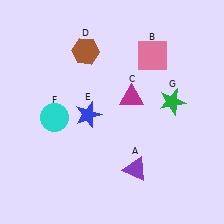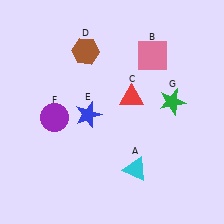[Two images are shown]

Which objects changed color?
A changed from purple to cyan. C changed from magenta to red. F changed from cyan to purple.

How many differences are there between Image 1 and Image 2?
There are 3 differences between the two images.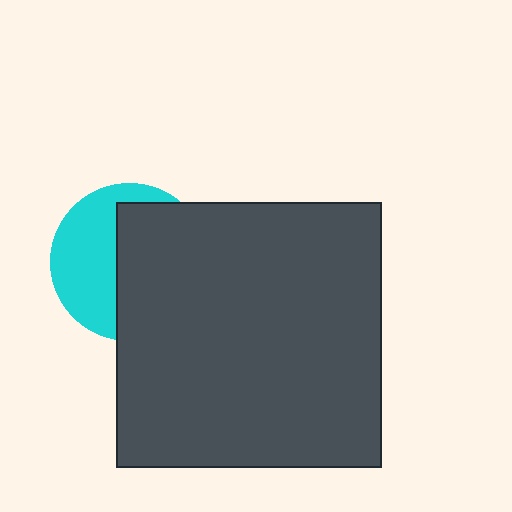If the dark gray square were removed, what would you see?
You would see the complete cyan circle.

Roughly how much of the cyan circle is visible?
A small part of it is visible (roughly 43%).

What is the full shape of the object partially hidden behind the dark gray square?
The partially hidden object is a cyan circle.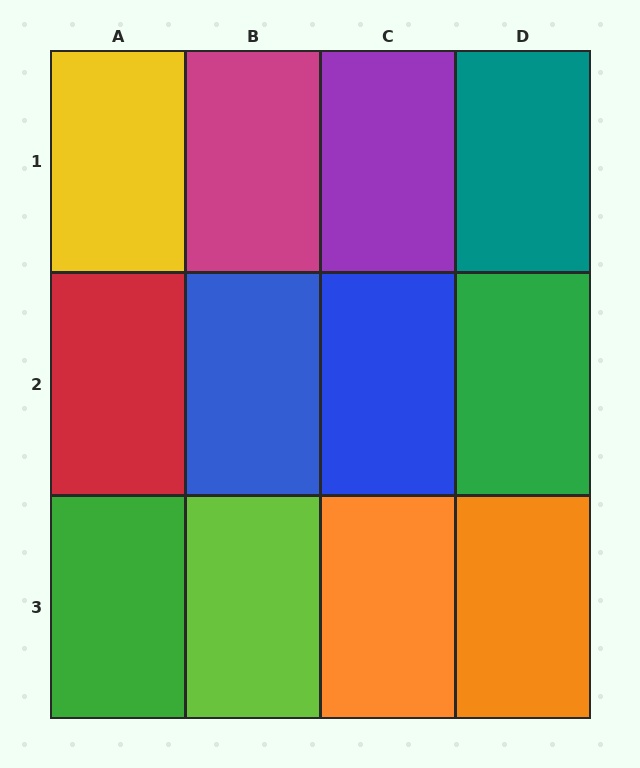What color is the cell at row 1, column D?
Teal.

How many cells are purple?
1 cell is purple.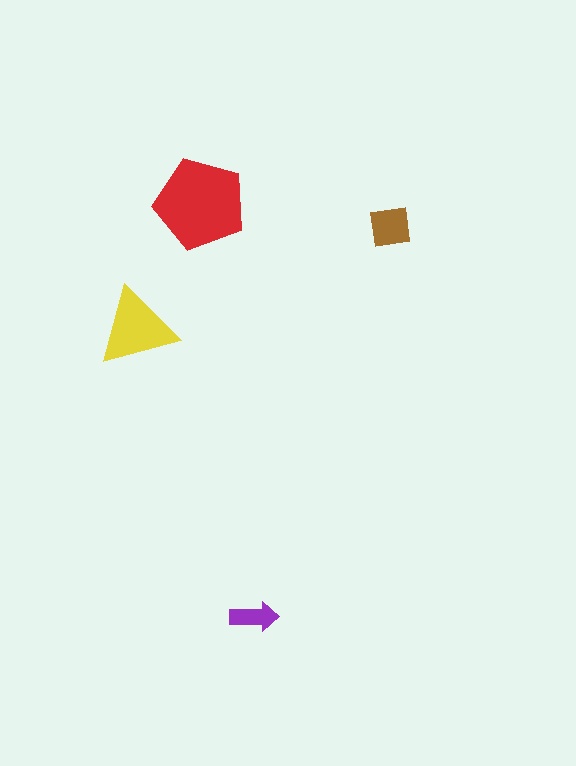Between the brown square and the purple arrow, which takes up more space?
The brown square.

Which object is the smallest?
The purple arrow.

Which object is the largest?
The red pentagon.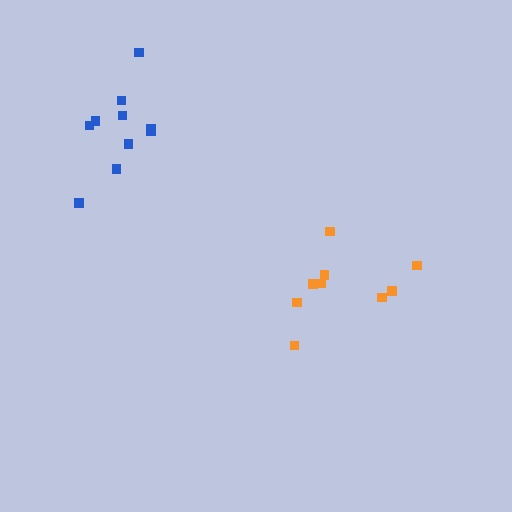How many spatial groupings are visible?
There are 2 spatial groupings.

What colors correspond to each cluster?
The clusters are colored: blue, orange.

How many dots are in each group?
Group 1: 10 dots, Group 2: 9 dots (19 total).